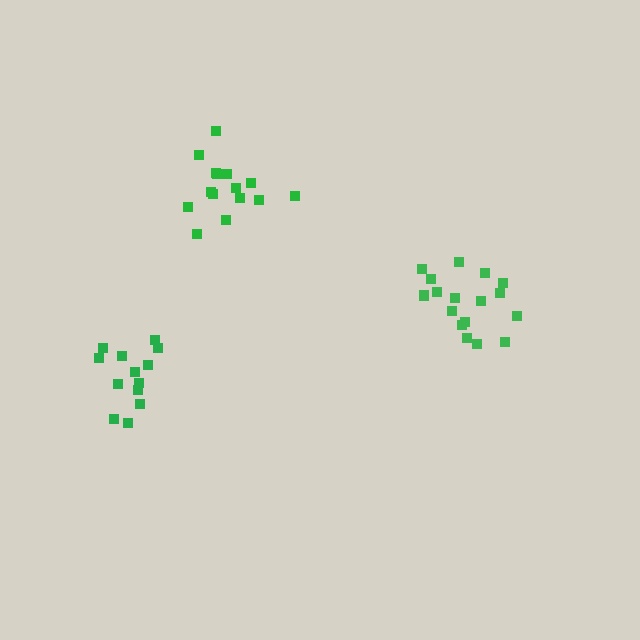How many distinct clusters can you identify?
There are 3 distinct clusters.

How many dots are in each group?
Group 1: 17 dots, Group 2: 15 dots, Group 3: 13 dots (45 total).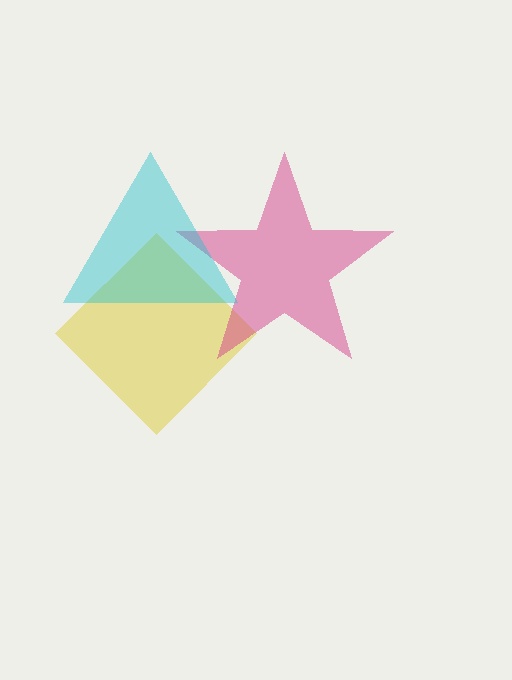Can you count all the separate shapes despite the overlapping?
Yes, there are 3 separate shapes.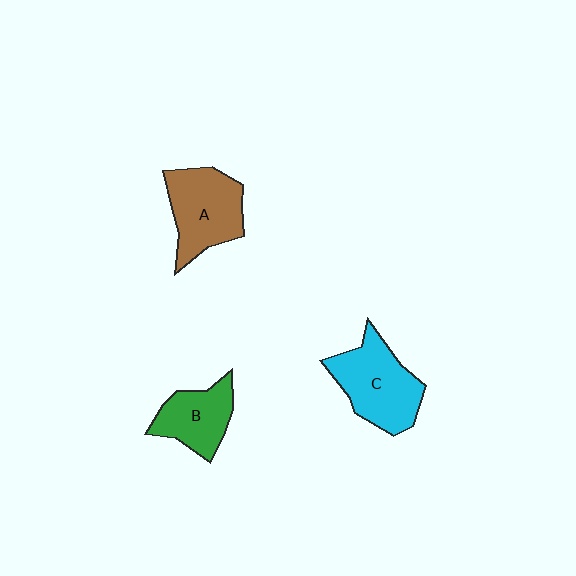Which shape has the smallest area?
Shape B (green).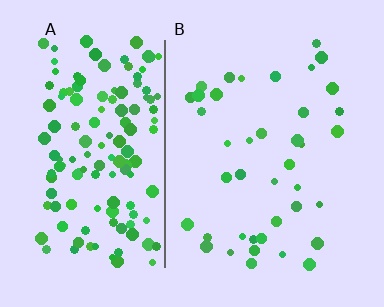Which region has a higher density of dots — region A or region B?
A (the left).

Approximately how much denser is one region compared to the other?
Approximately 3.7× — region A over region B.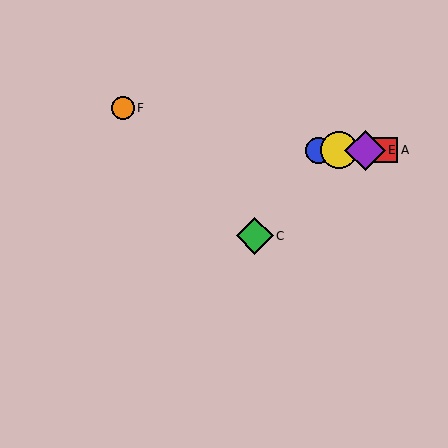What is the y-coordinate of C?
Object C is at y≈236.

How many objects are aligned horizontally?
4 objects (A, B, D, E) are aligned horizontally.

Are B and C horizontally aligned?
No, B is at y≈150 and C is at y≈236.